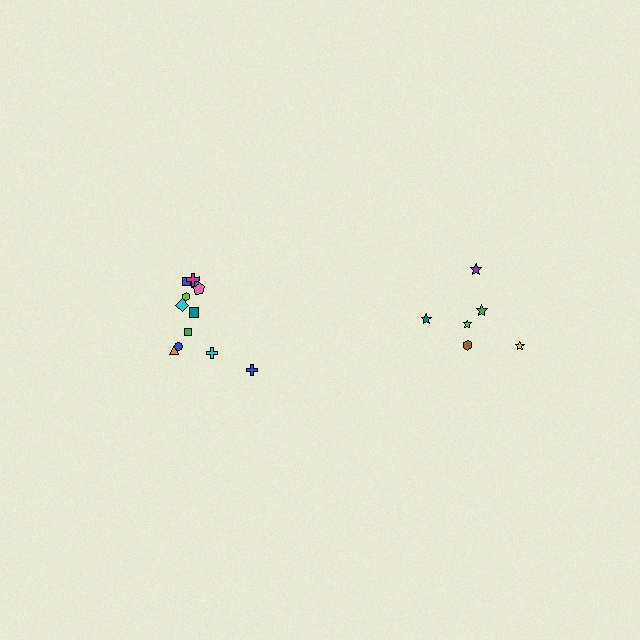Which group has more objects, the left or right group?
The left group.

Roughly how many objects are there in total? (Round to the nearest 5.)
Roughly 20 objects in total.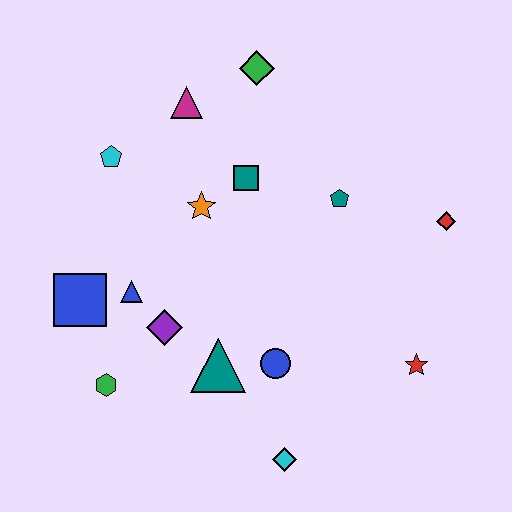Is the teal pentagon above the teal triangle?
Yes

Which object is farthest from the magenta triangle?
The cyan diamond is farthest from the magenta triangle.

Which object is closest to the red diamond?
The teal pentagon is closest to the red diamond.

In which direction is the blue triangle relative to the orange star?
The blue triangle is below the orange star.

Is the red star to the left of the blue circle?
No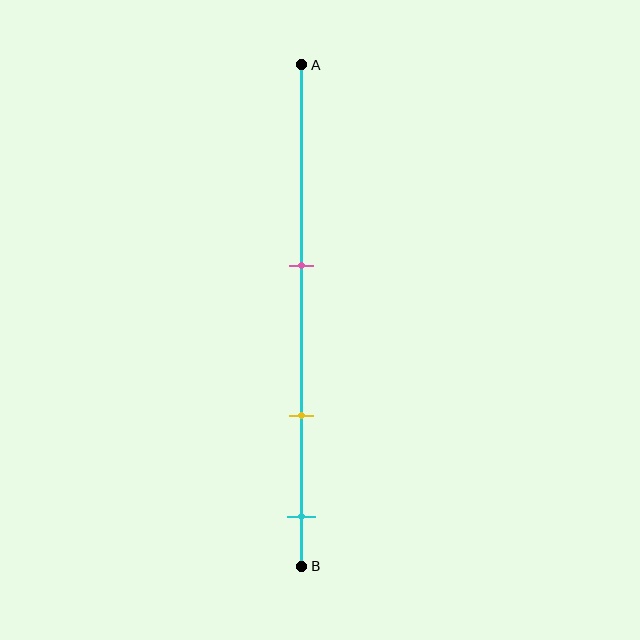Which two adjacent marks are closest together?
The yellow and cyan marks are the closest adjacent pair.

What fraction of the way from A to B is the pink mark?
The pink mark is approximately 40% (0.4) of the way from A to B.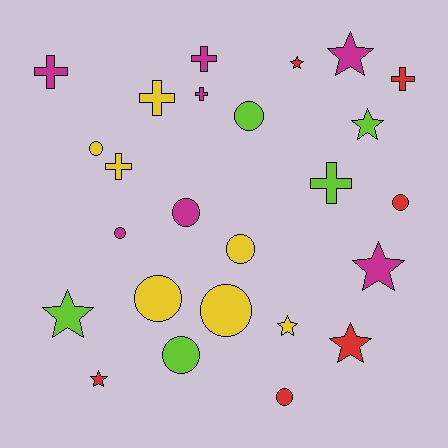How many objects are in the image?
There are 25 objects.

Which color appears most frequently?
Yellow, with 7 objects.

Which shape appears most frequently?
Circle, with 10 objects.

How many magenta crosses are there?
There are 3 magenta crosses.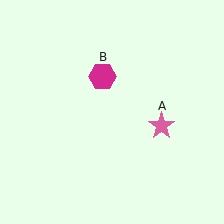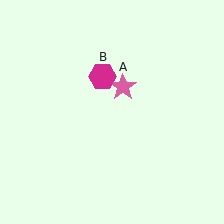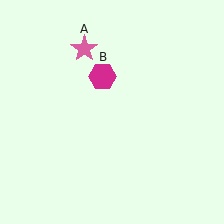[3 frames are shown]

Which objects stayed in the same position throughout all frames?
Magenta hexagon (object B) remained stationary.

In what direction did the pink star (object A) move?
The pink star (object A) moved up and to the left.